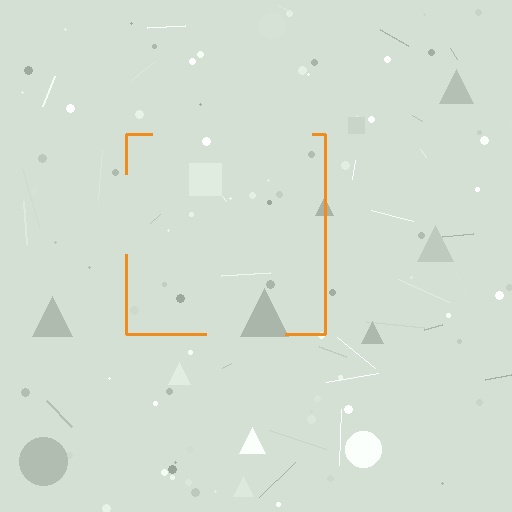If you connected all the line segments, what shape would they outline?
They would outline a square.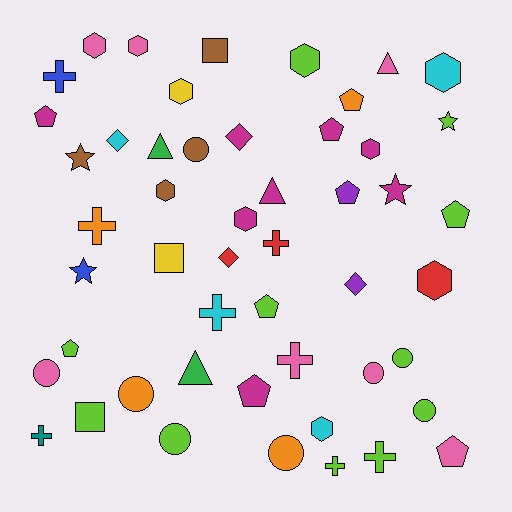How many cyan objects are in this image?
There are 4 cyan objects.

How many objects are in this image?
There are 50 objects.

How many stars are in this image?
There are 4 stars.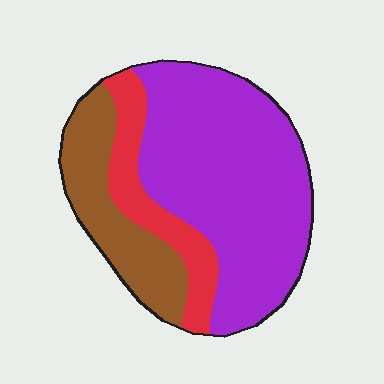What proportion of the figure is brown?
Brown covers roughly 25% of the figure.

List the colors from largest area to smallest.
From largest to smallest: purple, brown, red.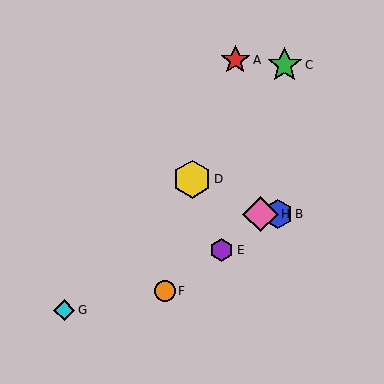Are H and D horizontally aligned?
No, H is at y≈214 and D is at y≈179.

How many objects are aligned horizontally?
2 objects (B, H) are aligned horizontally.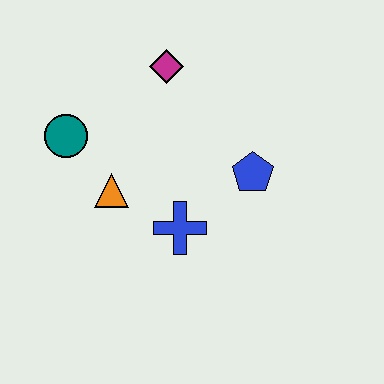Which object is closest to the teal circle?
The orange triangle is closest to the teal circle.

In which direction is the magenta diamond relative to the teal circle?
The magenta diamond is to the right of the teal circle.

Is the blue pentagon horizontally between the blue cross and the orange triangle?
No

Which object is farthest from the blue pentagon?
The teal circle is farthest from the blue pentagon.